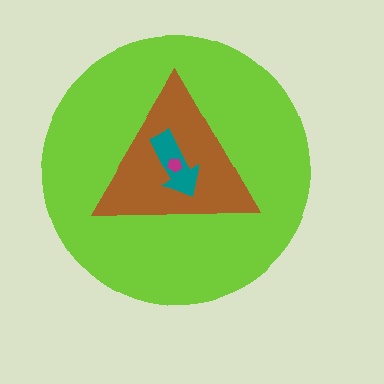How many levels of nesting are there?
4.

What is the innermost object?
The magenta pentagon.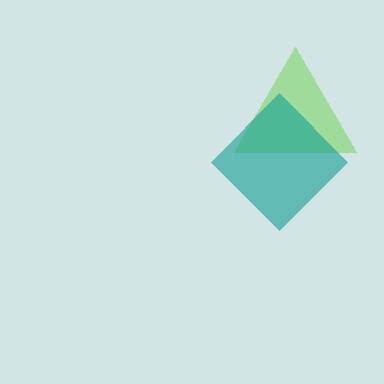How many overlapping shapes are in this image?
There are 2 overlapping shapes in the image.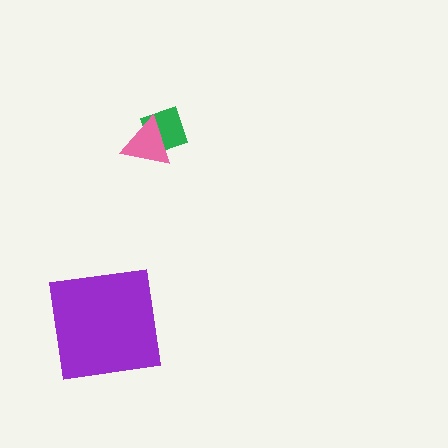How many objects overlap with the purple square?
0 objects overlap with the purple square.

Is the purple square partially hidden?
No, no other shape covers it.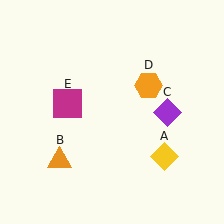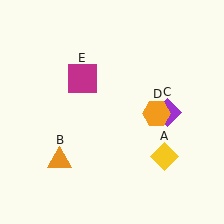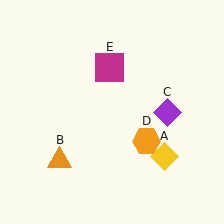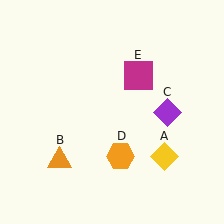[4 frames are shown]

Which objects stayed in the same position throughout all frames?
Yellow diamond (object A) and orange triangle (object B) and purple diamond (object C) remained stationary.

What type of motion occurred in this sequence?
The orange hexagon (object D), magenta square (object E) rotated clockwise around the center of the scene.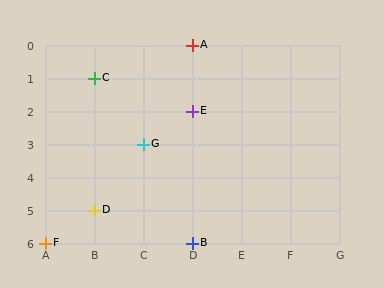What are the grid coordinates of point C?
Point C is at grid coordinates (B, 1).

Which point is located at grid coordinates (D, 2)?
Point E is at (D, 2).